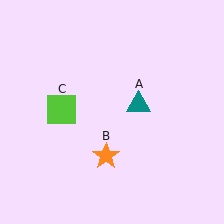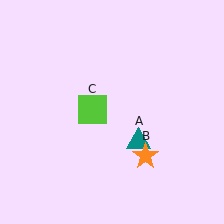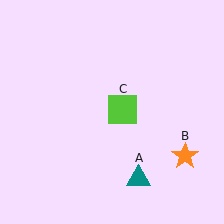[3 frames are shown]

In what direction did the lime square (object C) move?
The lime square (object C) moved right.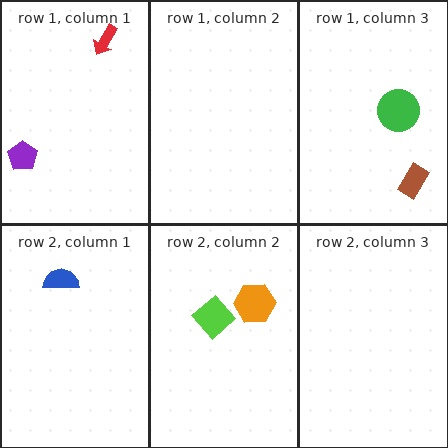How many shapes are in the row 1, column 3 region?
2.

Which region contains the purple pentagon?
The row 1, column 1 region.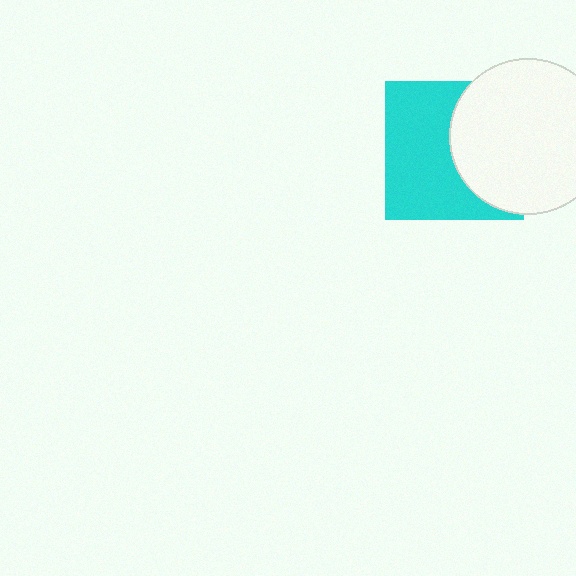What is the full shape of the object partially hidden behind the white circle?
The partially hidden object is a cyan square.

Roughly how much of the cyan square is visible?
About half of it is visible (roughly 57%).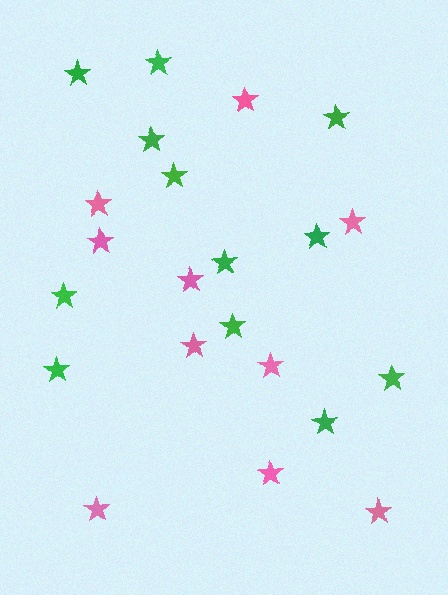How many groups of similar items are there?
There are 2 groups: one group of pink stars (10) and one group of green stars (12).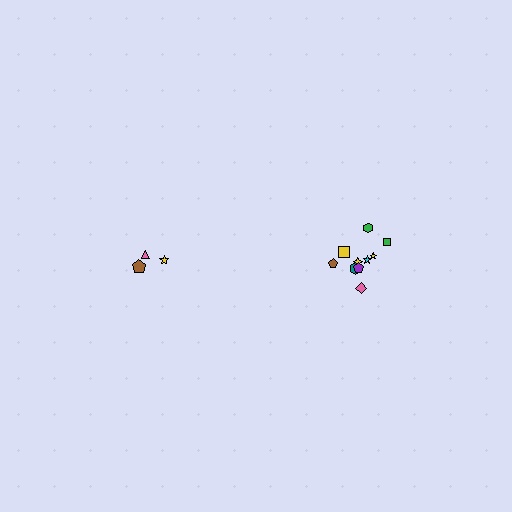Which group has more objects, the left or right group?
The right group.